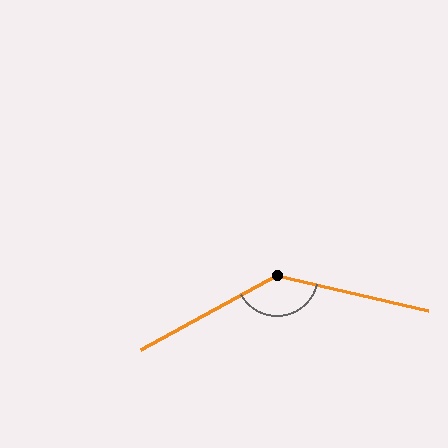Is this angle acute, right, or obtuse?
It is obtuse.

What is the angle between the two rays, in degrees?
Approximately 138 degrees.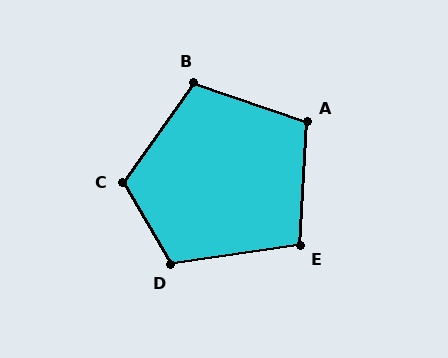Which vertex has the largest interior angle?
C, at approximately 115 degrees.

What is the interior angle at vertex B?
Approximately 106 degrees (obtuse).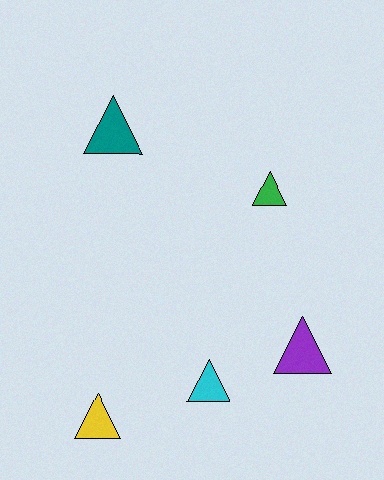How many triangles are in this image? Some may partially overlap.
There are 5 triangles.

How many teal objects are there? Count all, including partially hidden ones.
There is 1 teal object.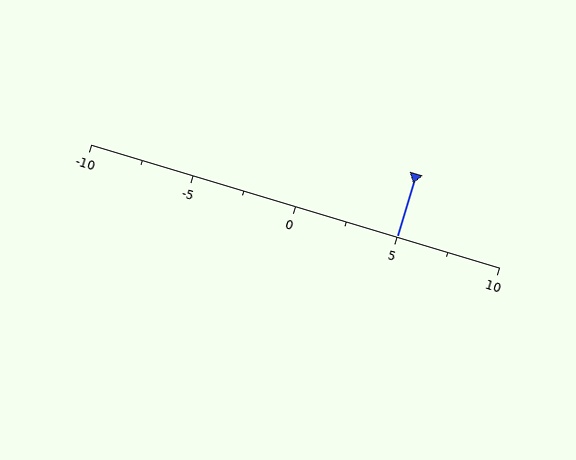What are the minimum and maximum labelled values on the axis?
The axis runs from -10 to 10.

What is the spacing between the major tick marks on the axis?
The major ticks are spaced 5 apart.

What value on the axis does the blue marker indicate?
The marker indicates approximately 5.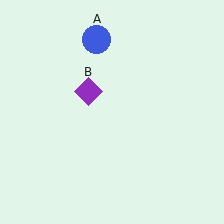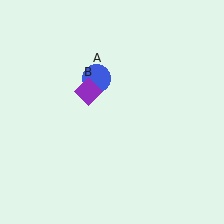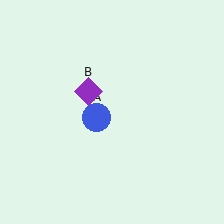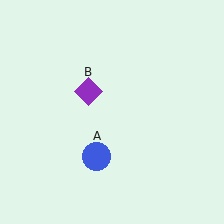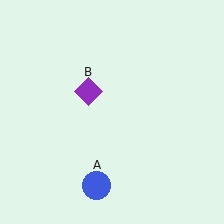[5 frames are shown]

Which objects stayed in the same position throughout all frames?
Purple diamond (object B) remained stationary.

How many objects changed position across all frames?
1 object changed position: blue circle (object A).